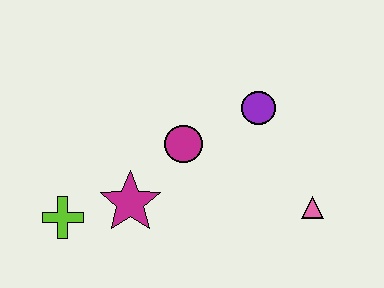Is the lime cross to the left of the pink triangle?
Yes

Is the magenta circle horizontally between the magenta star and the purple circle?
Yes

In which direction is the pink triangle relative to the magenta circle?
The pink triangle is to the right of the magenta circle.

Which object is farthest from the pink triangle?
The lime cross is farthest from the pink triangle.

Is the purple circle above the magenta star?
Yes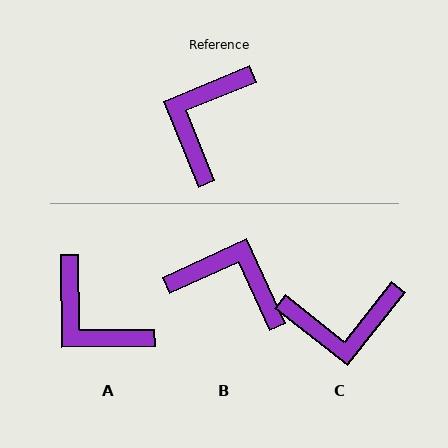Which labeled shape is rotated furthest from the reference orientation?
C, about 120 degrees away.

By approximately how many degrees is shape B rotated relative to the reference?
Approximately 88 degrees clockwise.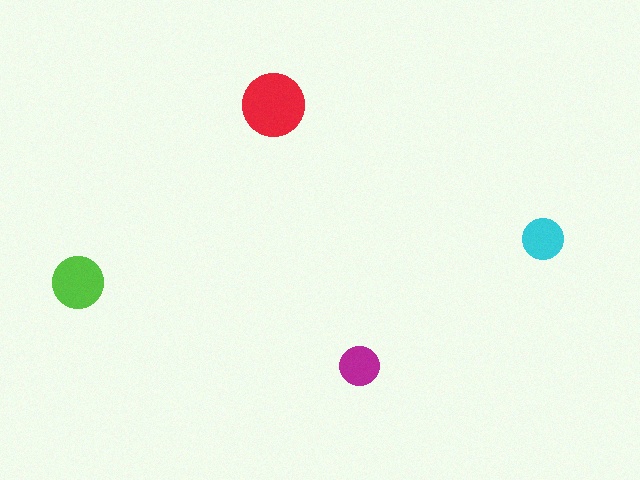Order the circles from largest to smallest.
the red one, the lime one, the cyan one, the magenta one.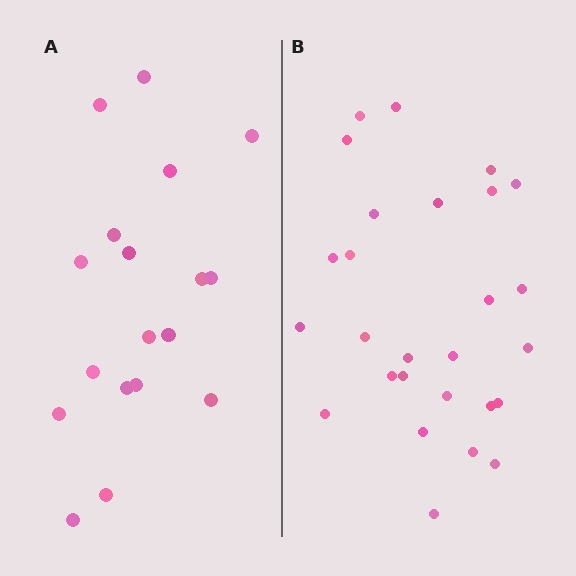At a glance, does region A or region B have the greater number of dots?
Region B (the right region) has more dots.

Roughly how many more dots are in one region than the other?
Region B has roughly 8 or so more dots than region A.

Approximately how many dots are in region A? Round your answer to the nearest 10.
About 20 dots. (The exact count is 18, which rounds to 20.)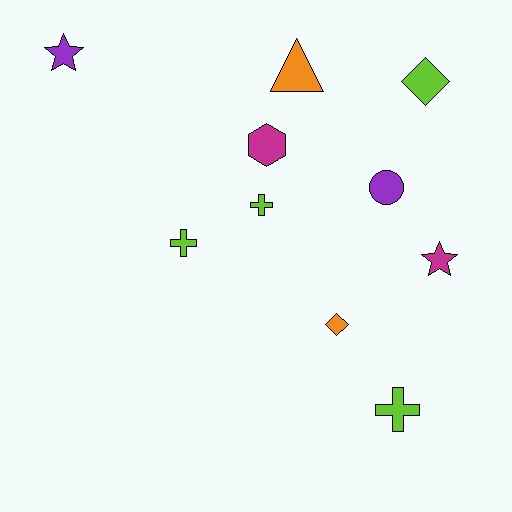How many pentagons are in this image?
There are no pentagons.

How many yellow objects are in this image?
There are no yellow objects.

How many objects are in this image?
There are 10 objects.